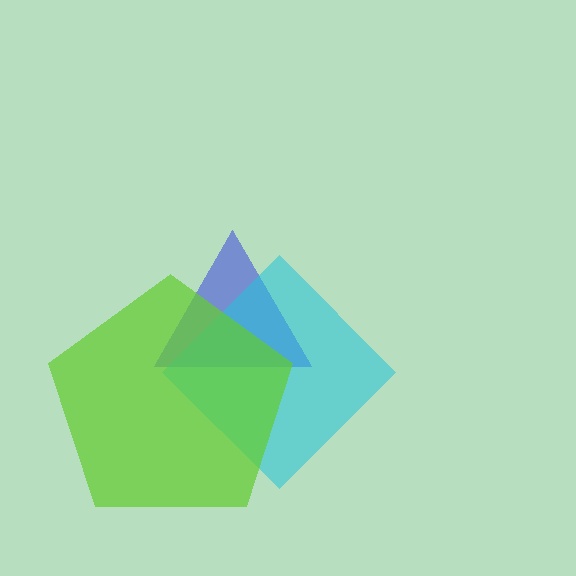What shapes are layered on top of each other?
The layered shapes are: a blue triangle, a cyan diamond, a lime pentagon.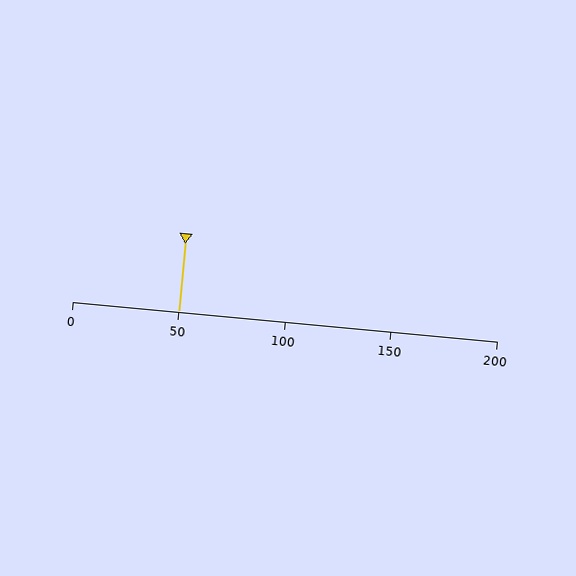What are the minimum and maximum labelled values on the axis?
The axis runs from 0 to 200.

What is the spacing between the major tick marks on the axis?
The major ticks are spaced 50 apart.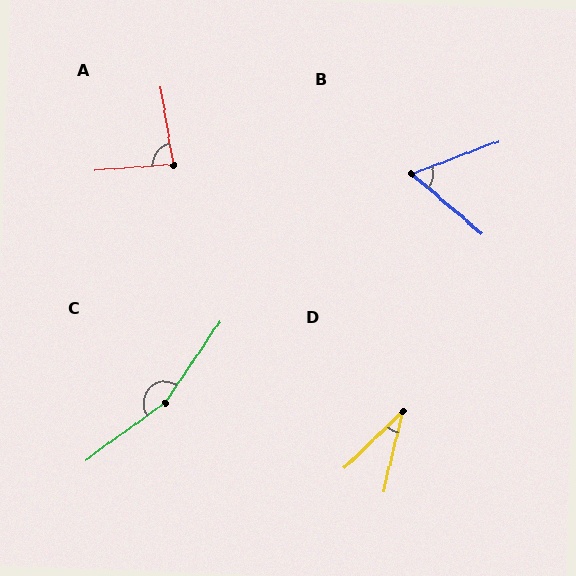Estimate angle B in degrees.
Approximately 61 degrees.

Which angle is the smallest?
D, at approximately 33 degrees.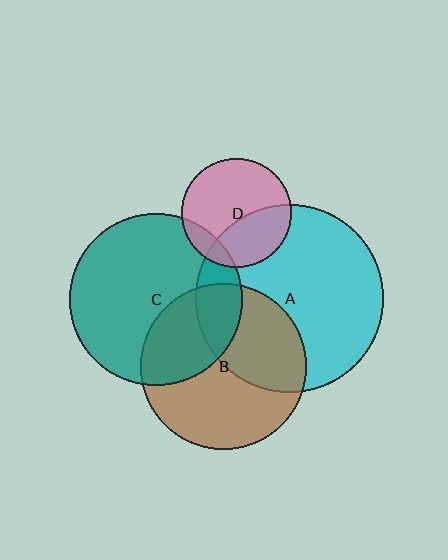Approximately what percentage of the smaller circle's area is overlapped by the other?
Approximately 10%.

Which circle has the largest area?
Circle A (cyan).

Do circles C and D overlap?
Yes.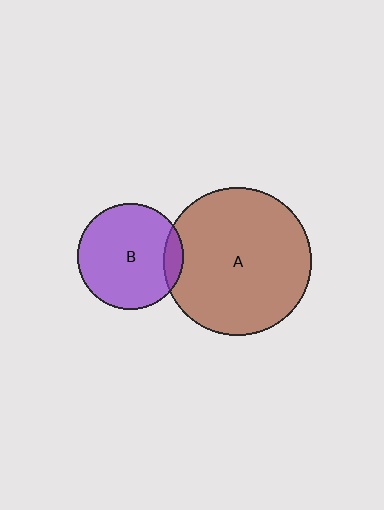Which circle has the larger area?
Circle A (brown).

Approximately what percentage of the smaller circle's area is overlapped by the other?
Approximately 10%.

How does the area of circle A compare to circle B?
Approximately 2.0 times.